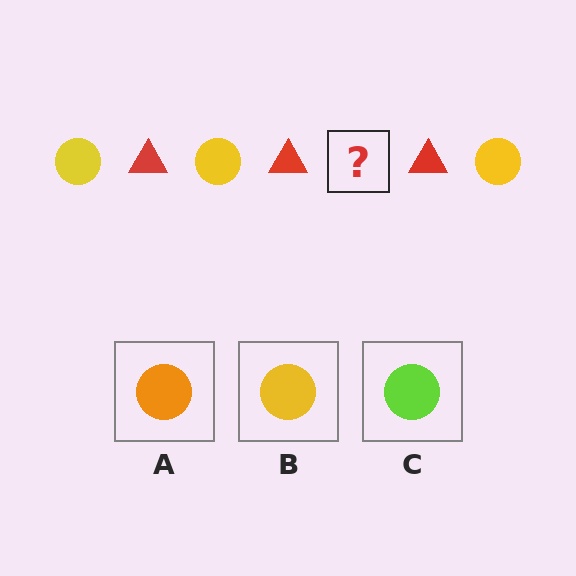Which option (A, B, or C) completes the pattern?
B.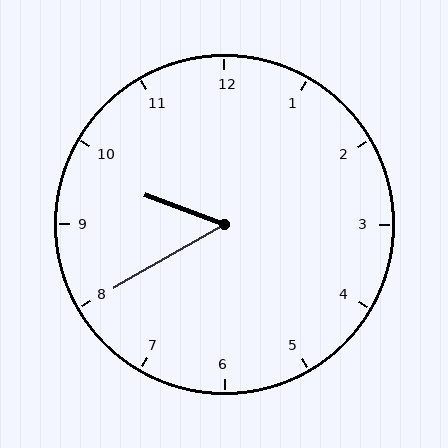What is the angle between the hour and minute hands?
Approximately 50 degrees.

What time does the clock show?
9:40.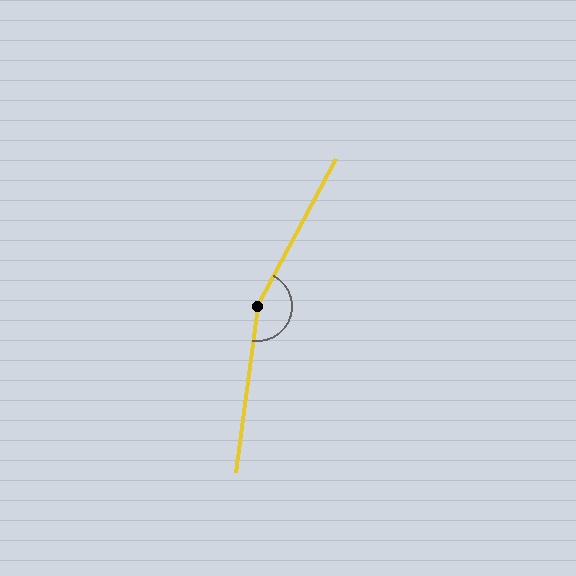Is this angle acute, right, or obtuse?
It is obtuse.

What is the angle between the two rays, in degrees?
Approximately 159 degrees.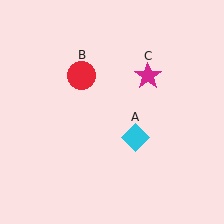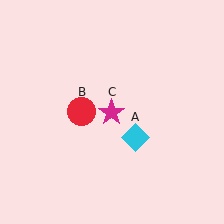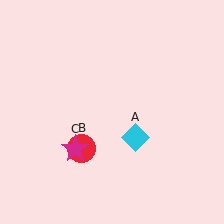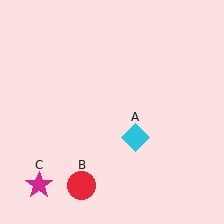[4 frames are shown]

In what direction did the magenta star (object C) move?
The magenta star (object C) moved down and to the left.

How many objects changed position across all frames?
2 objects changed position: red circle (object B), magenta star (object C).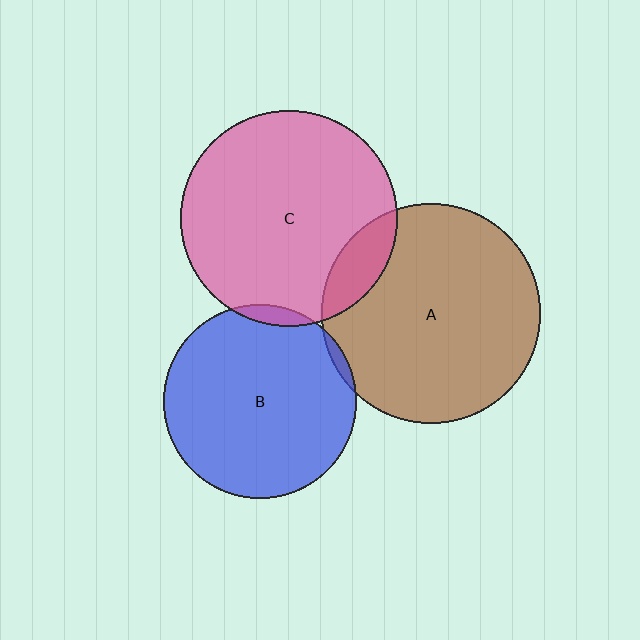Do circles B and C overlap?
Yes.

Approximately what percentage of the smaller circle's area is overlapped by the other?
Approximately 5%.